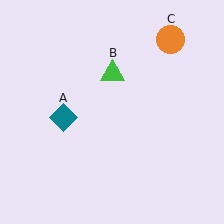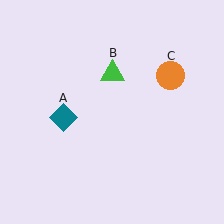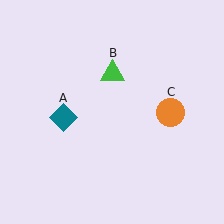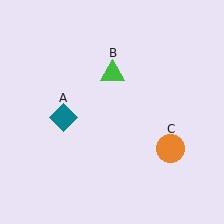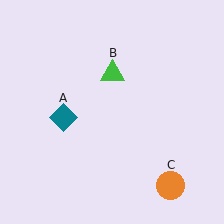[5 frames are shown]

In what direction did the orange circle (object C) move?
The orange circle (object C) moved down.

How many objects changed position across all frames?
1 object changed position: orange circle (object C).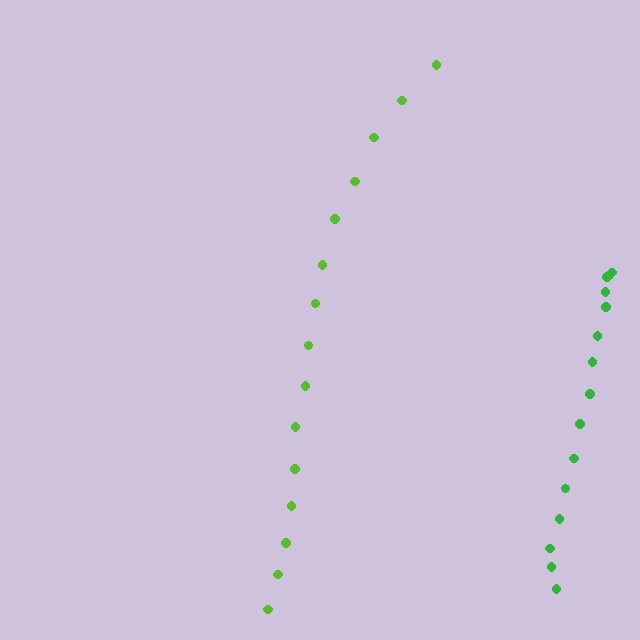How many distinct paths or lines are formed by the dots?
There are 2 distinct paths.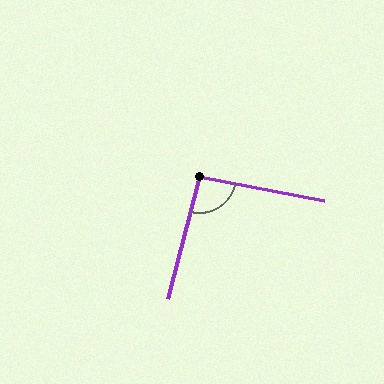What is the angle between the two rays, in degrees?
Approximately 94 degrees.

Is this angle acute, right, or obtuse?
It is approximately a right angle.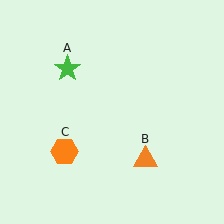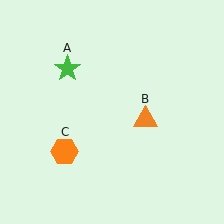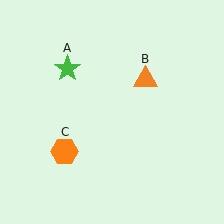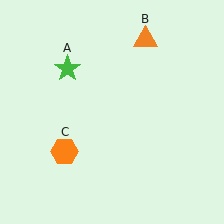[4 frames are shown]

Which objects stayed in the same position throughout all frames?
Green star (object A) and orange hexagon (object C) remained stationary.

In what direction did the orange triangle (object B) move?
The orange triangle (object B) moved up.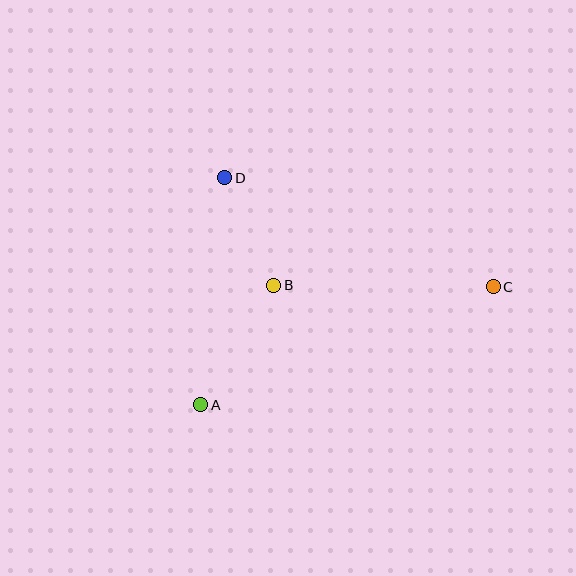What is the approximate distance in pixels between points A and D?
The distance between A and D is approximately 228 pixels.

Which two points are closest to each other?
Points B and D are closest to each other.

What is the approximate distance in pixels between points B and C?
The distance between B and C is approximately 219 pixels.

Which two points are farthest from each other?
Points A and C are farthest from each other.